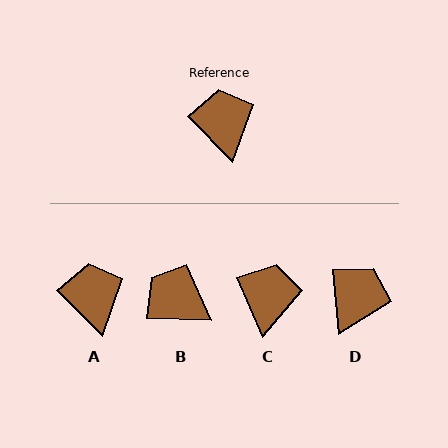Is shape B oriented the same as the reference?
No, it is off by about 44 degrees.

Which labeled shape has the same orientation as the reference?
A.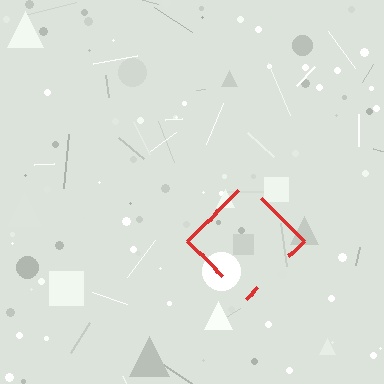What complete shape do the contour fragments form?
The contour fragments form a diamond.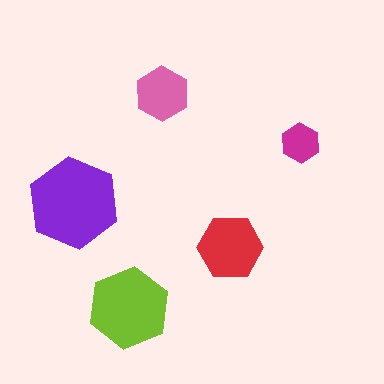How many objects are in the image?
There are 5 objects in the image.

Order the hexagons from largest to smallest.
the purple one, the lime one, the red one, the pink one, the magenta one.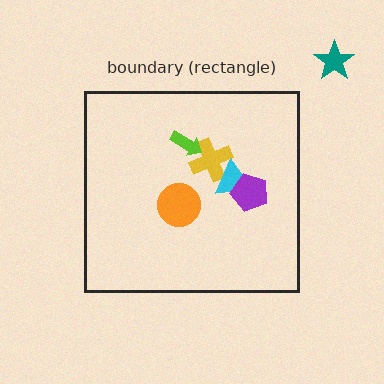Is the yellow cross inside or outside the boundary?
Inside.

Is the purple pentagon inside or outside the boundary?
Inside.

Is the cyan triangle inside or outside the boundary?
Inside.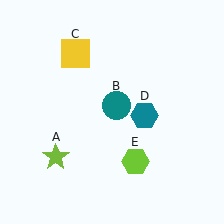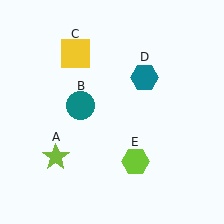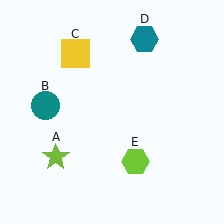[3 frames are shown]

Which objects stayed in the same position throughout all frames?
Lime star (object A) and yellow square (object C) and lime hexagon (object E) remained stationary.